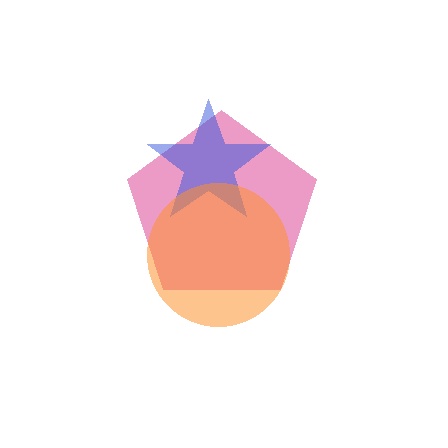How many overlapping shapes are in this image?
There are 3 overlapping shapes in the image.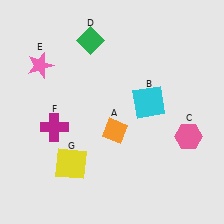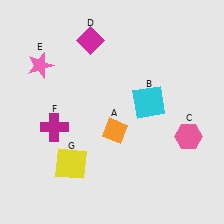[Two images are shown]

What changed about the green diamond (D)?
In Image 1, D is green. In Image 2, it changed to magenta.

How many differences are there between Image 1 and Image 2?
There is 1 difference between the two images.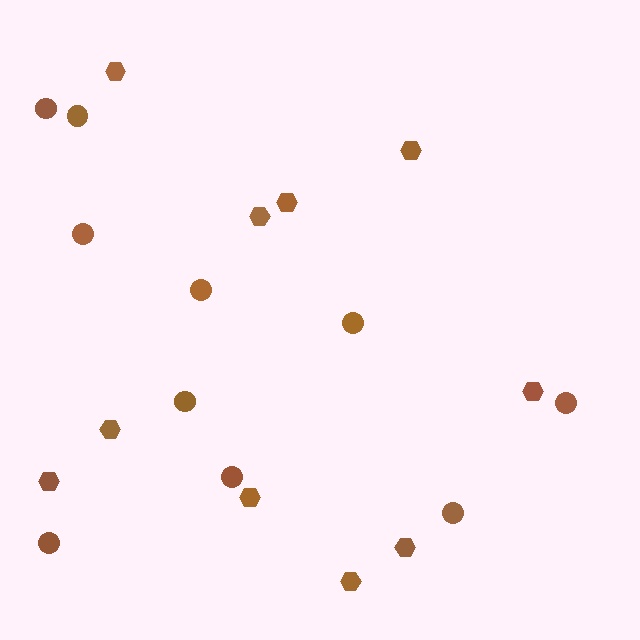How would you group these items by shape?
There are 2 groups: one group of circles (10) and one group of hexagons (10).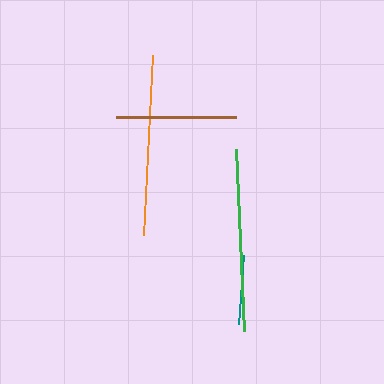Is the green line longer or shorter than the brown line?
The green line is longer than the brown line.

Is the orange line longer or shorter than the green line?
The green line is longer than the orange line.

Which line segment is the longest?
The green line is the longest at approximately 183 pixels.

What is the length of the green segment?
The green segment is approximately 183 pixels long.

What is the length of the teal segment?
The teal segment is approximately 69 pixels long.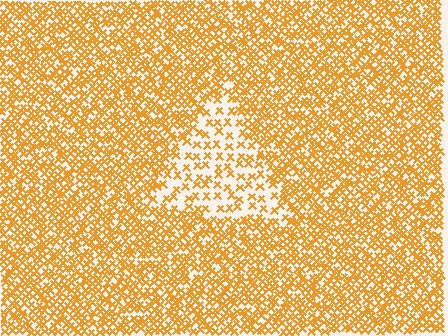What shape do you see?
I see a triangle.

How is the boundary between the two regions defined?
The boundary is defined by a change in element density (approximately 2.5x ratio). All elements are the same color, size, and shape.